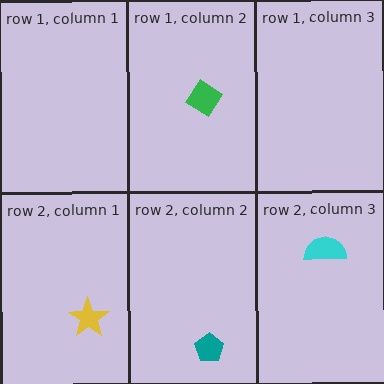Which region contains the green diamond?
The row 1, column 2 region.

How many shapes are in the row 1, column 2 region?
1.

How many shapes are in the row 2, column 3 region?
1.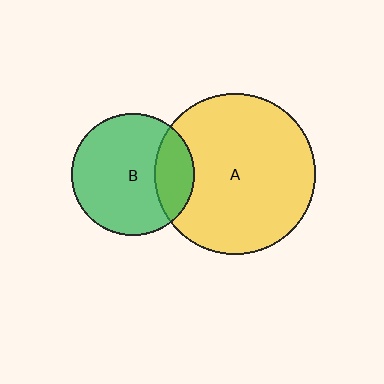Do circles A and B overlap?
Yes.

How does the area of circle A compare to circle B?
Approximately 1.7 times.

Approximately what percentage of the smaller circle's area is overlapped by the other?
Approximately 25%.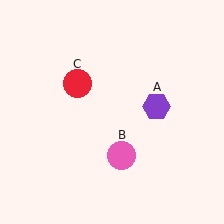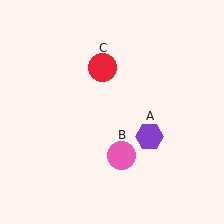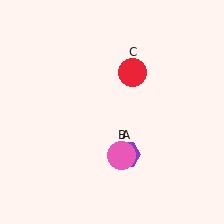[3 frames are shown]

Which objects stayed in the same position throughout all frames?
Pink circle (object B) remained stationary.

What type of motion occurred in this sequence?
The purple hexagon (object A), red circle (object C) rotated clockwise around the center of the scene.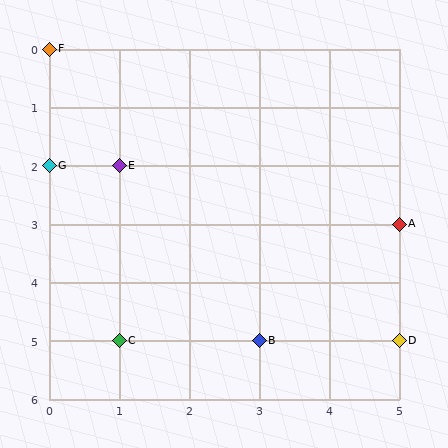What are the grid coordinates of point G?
Point G is at grid coordinates (0, 2).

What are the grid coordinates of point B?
Point B is at grid coordinates (3, 5).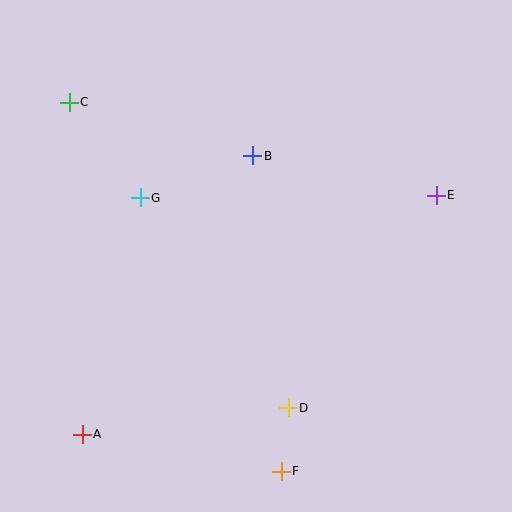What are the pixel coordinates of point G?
Point G is at (140, 198).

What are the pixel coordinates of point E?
Point E is at (436, 195).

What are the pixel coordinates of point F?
Point F is at (281, 471).